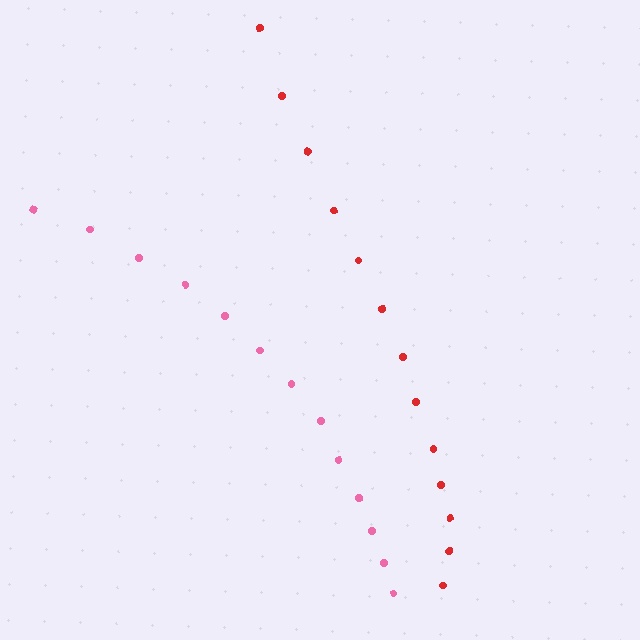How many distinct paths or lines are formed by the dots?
There are 2 distinct paths.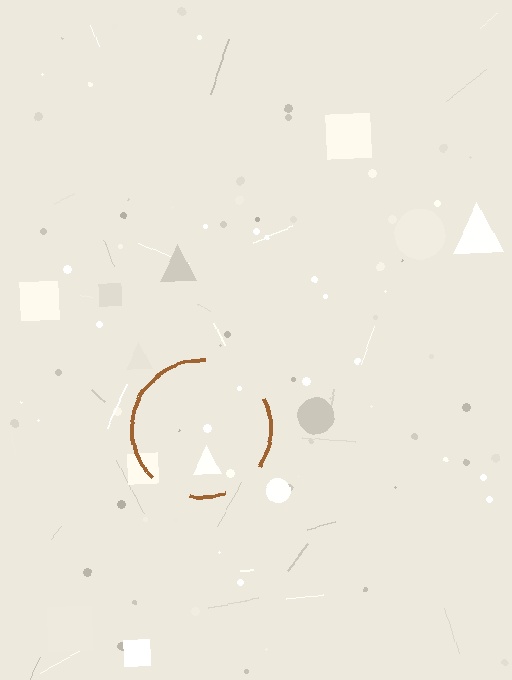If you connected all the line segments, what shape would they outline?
They would outline a circle.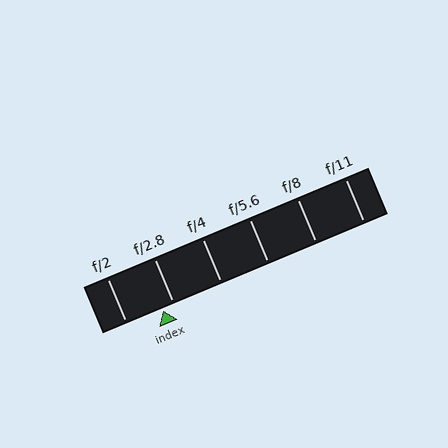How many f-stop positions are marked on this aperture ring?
There are 6 f-stop positions marked.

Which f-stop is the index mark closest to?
The index mark is closest to f/2.8.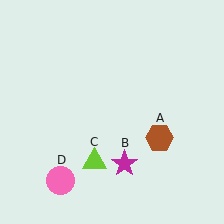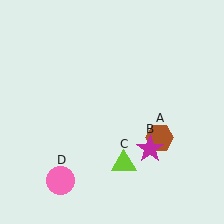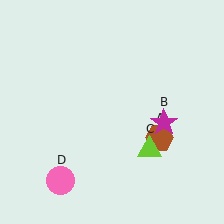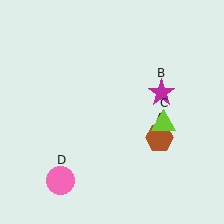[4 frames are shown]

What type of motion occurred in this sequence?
The magenta star (object B), lime triangle (object C) rotated counterclockwise around the center of the scene.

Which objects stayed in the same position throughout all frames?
Brown hexagon (object A) and pink circle (object D) remained stationary.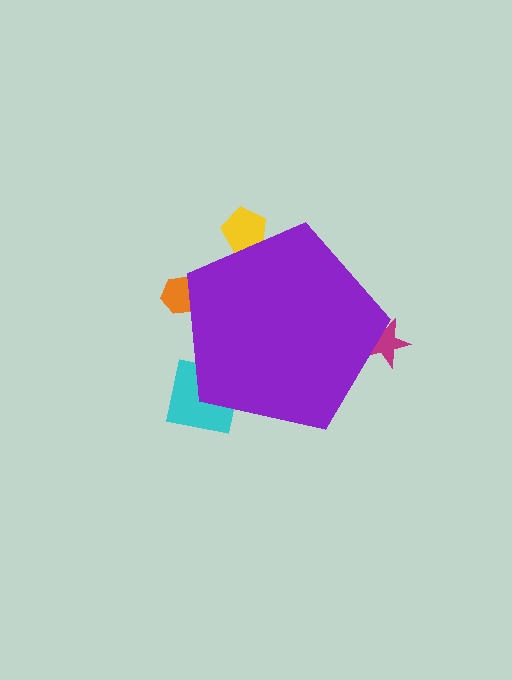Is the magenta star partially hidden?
Yes, the magenta star is partially hidden behind the purple pentagon.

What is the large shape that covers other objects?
A purple pentagon.